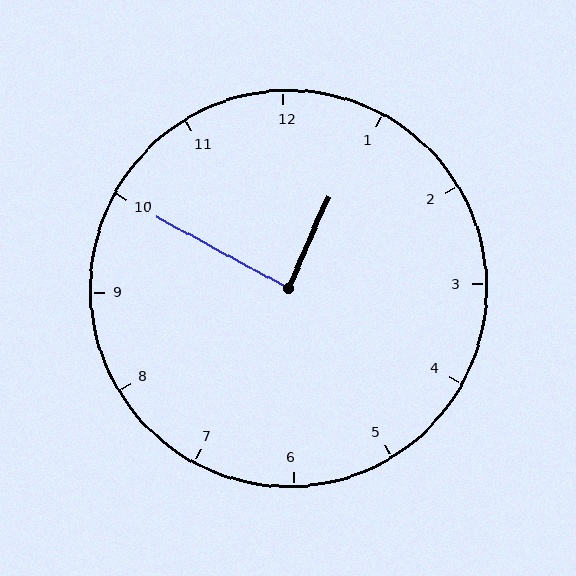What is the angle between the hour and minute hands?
Approximately 85 degrees.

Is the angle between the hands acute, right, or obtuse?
It is right.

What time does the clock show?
12:50.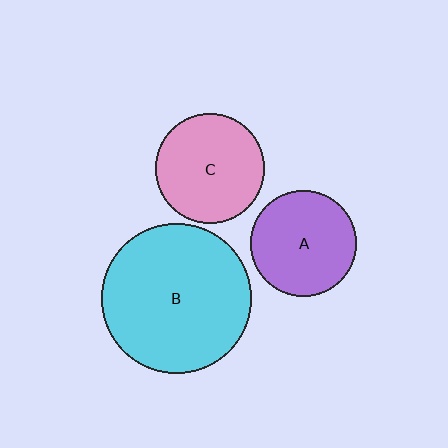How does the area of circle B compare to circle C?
Approximately 1.9 times.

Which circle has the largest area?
Circle B (cyan).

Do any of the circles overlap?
No, none of the circles overlap.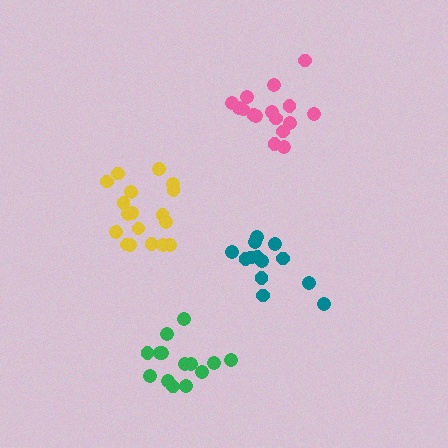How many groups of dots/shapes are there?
There are 4 groups.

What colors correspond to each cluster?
The clusters are colored: pink, green, teal, yellow.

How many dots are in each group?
Group 1: 16 dots, Group 2: 14 dots, Group 3: 13 dots, Group 4: 18 dots (61 total).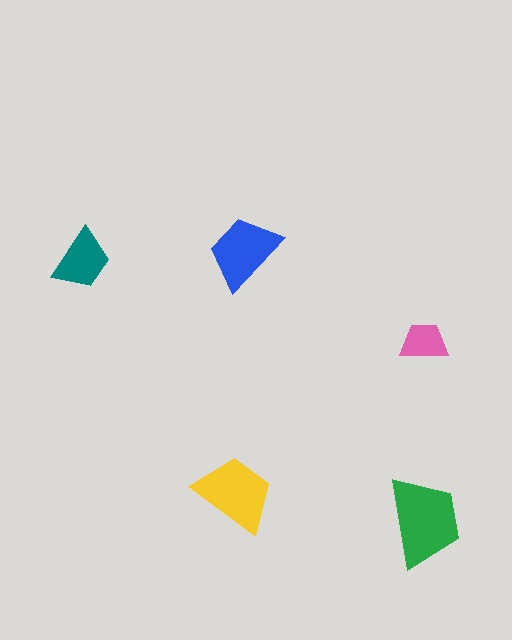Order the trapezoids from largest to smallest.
the green one, the yellow one, the blue one, the teal one, the pink one.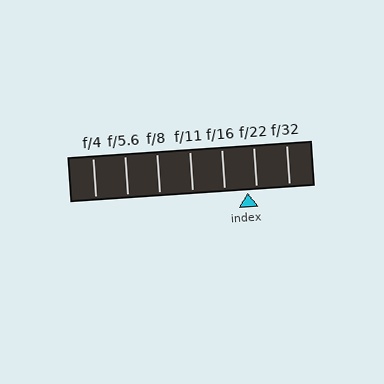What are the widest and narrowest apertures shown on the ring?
The widest aperture shown is f/4 and the narrowest is f/32.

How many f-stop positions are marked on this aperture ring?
There are 7 f-stop positions marked.